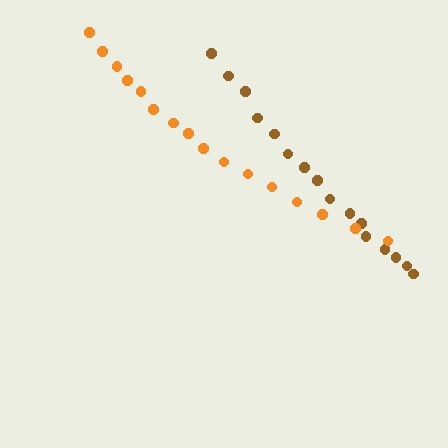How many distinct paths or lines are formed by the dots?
There are 2 distinct paths.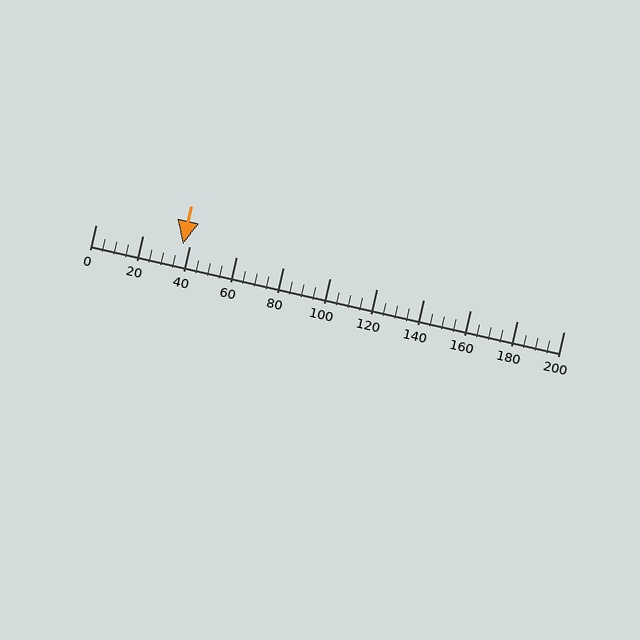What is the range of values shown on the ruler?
The ruler shows values from 0 to 200.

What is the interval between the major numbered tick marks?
The major tick marks are spaced 20 units apart.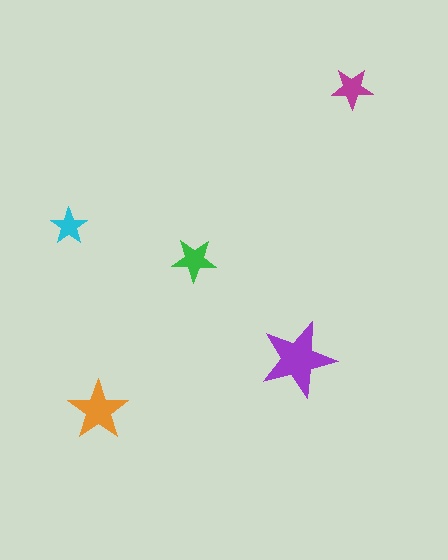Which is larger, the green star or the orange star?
The orange one.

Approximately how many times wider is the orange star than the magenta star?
About 1.5 times wider.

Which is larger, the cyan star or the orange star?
The orange one.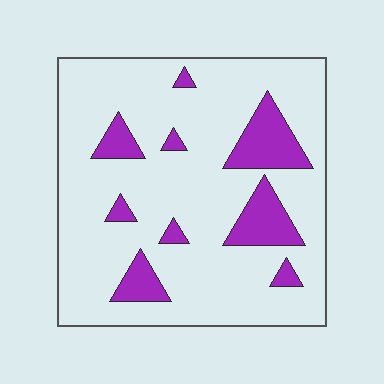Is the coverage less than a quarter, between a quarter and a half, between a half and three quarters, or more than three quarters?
Less than a quarter.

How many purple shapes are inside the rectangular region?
9.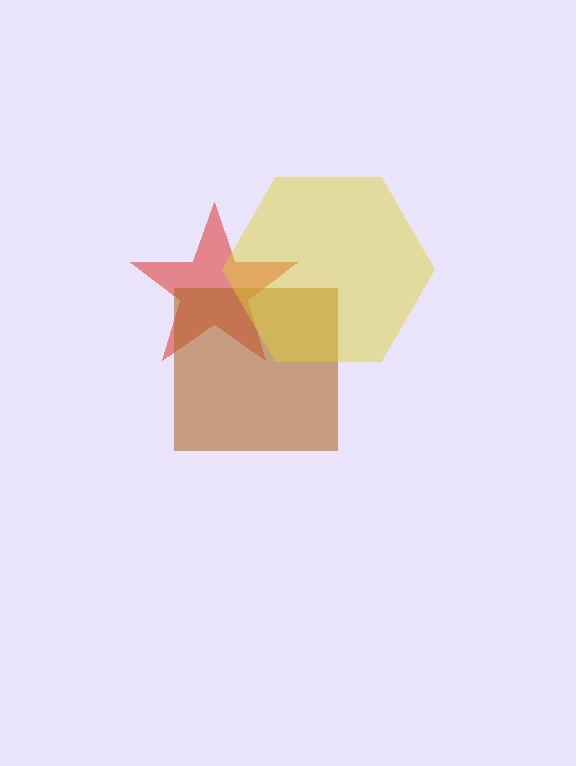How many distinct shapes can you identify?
There are 3 distinct shapes: a red star, a brown square, a yellow hexagon.